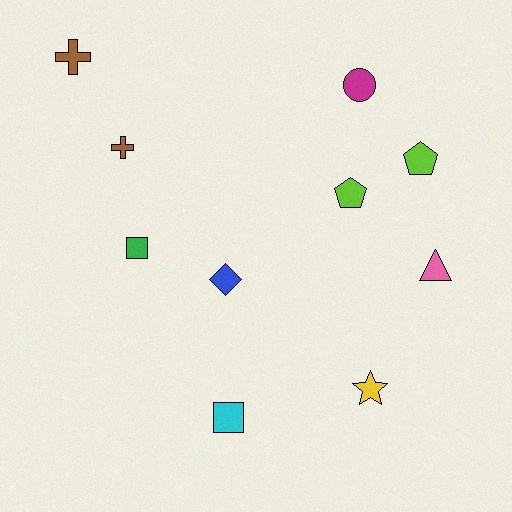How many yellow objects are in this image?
There is 1 yellow object.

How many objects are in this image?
There are 10 objects.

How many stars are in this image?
There is 1 star.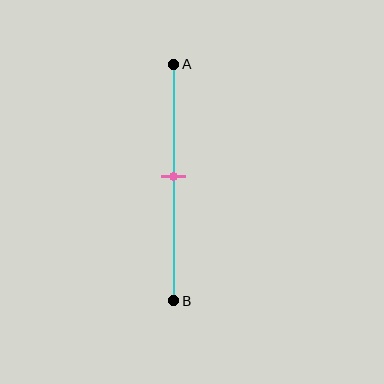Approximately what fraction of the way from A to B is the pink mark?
The pink mark is approximately 50% of the way from A to B.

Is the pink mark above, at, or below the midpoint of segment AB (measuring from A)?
The pink mark is approximately at the midpoint of segment AB.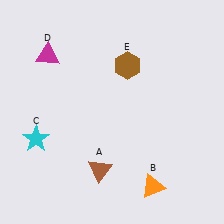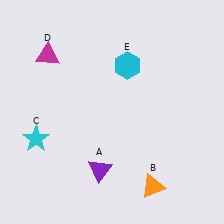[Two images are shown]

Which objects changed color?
A changed from brown to purple. E changed from brown to cyan.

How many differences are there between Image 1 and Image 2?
There are 2 differences between the two images.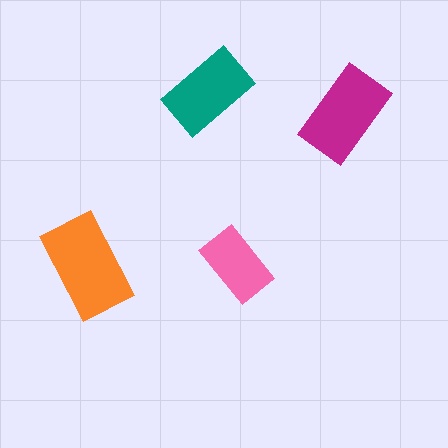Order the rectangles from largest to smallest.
the orange one, the magenta one, the teal one, the pink one.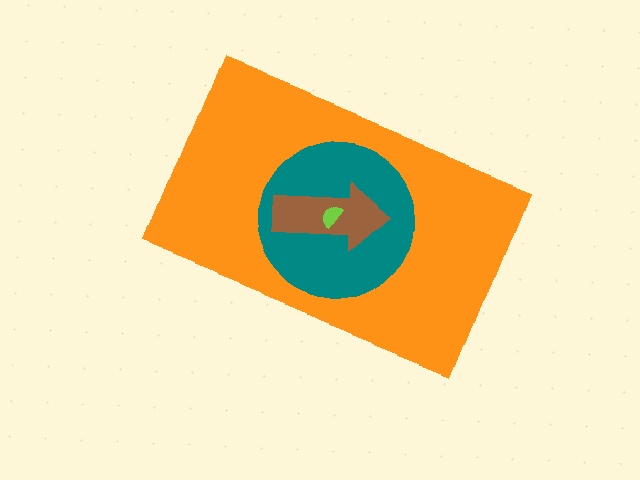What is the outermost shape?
The orange rectangle.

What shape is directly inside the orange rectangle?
The teal circle.